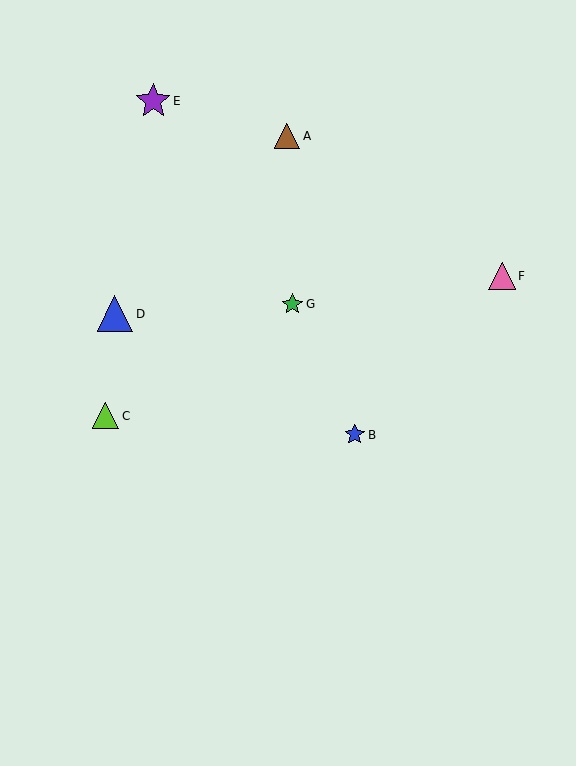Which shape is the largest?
The blue triangle (labeled D) is the largest.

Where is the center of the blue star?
The center of the blue star is at (355, 435).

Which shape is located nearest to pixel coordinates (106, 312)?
The blue triangle (labeled D) at (115, 314) is nearest to that location.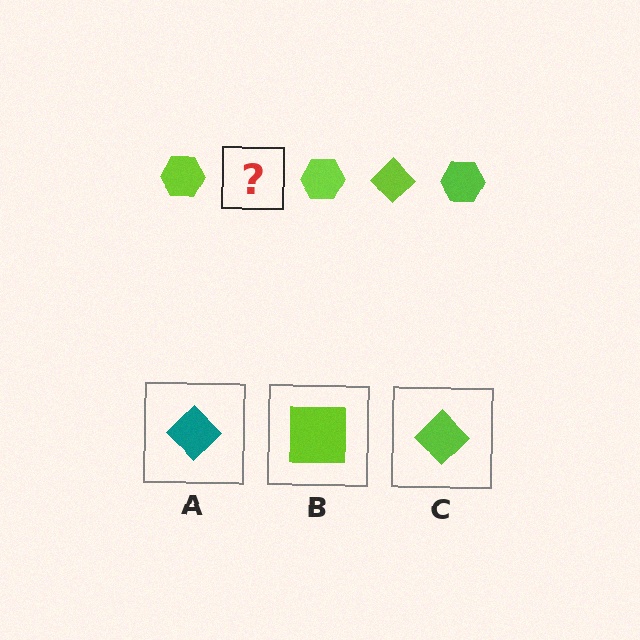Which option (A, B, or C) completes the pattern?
C.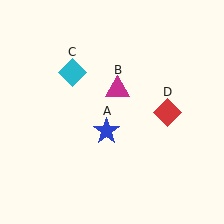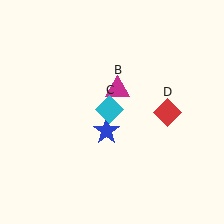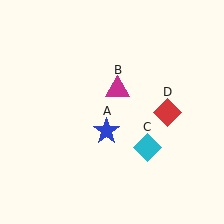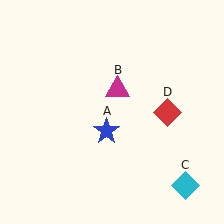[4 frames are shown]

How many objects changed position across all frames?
1 object changed position: cyan diamond (object C).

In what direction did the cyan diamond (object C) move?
The cyan diamond (object C) moved down and to the right.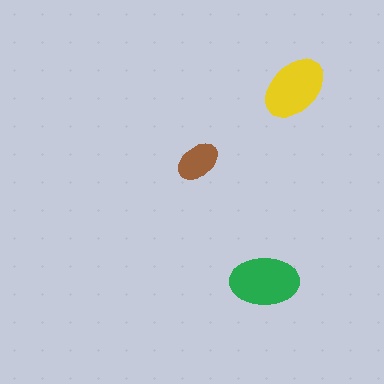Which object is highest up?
The yellow ellipse is topmost.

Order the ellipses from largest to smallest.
the green one, the yellow one, the brown one.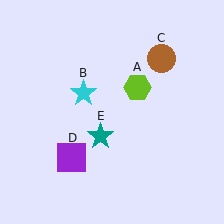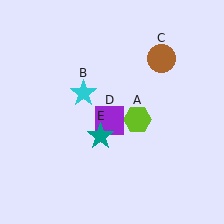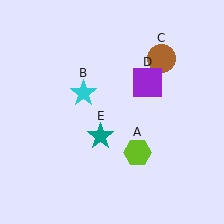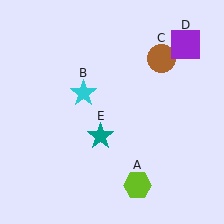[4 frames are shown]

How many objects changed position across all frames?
2 objects changed position: lime hexagon (object A), purple square (object D).